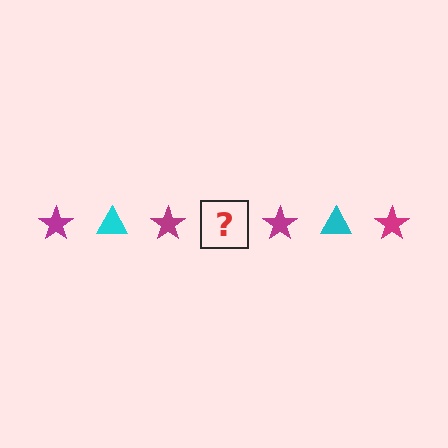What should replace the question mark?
The question mark should be replaced with a cyan triangle.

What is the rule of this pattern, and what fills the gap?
The rule is that the pattern alternates between magenta star and cyan triangle. The gap should be filled with a cyan triangle.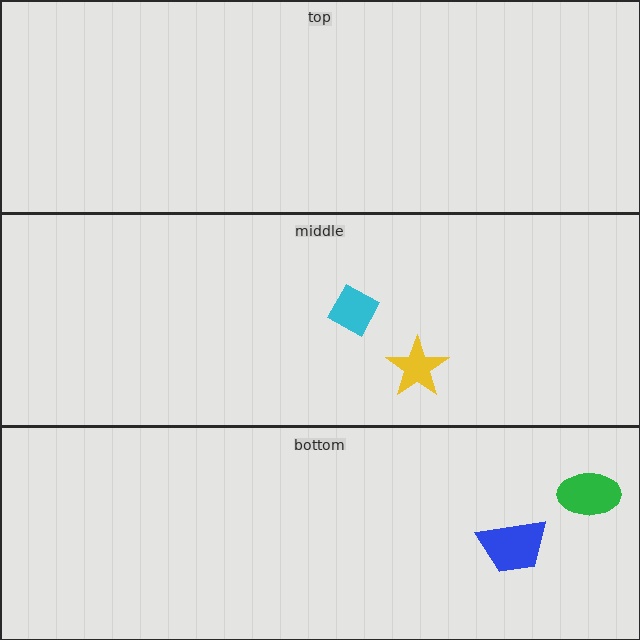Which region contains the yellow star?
The middle region.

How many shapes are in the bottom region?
2.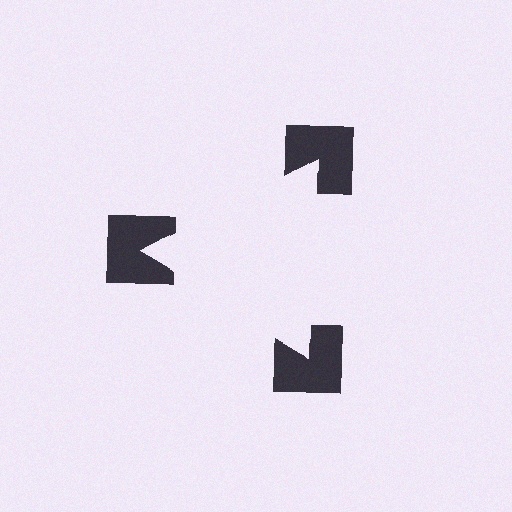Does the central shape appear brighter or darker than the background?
It typically appears slightly brighter than the background, even though no actual brightness change is drawn.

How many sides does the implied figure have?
3 sides.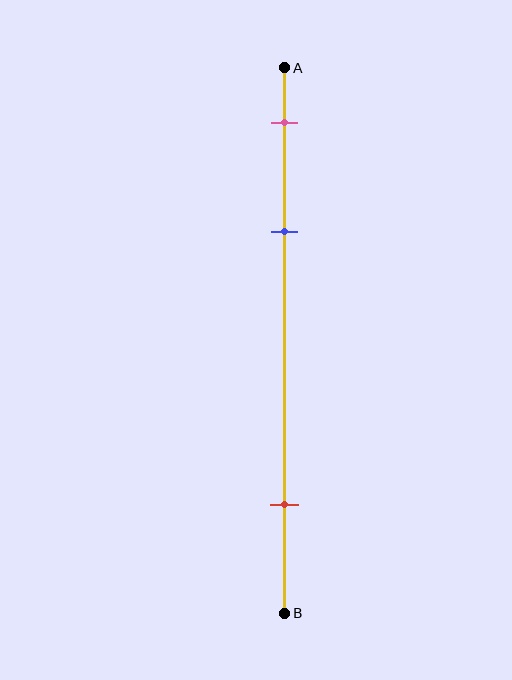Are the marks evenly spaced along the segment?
No, the marks are not evenly spaced.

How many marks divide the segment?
There are 3 marks dividing the segment.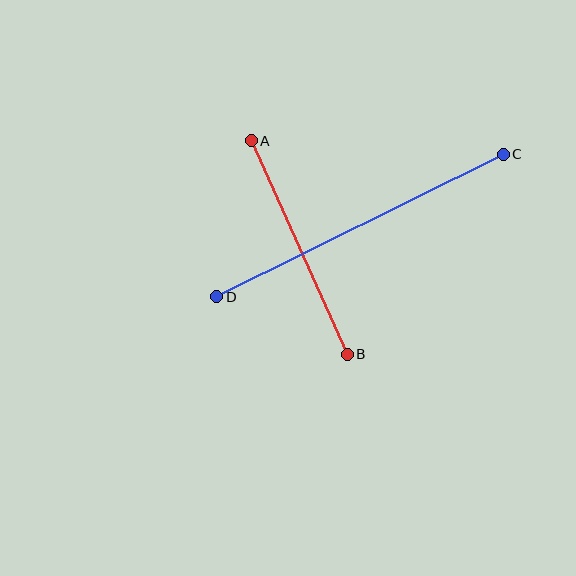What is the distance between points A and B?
The distance is approximately 234 pixels.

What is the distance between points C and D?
The distance is approximately 320 pixels.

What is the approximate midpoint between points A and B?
The midpoint is at approximately (299, 247) pixels.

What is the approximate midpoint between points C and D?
The midpoint is at approximately (360, 226) pixels.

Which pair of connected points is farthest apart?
Points C and D are farthest apart.